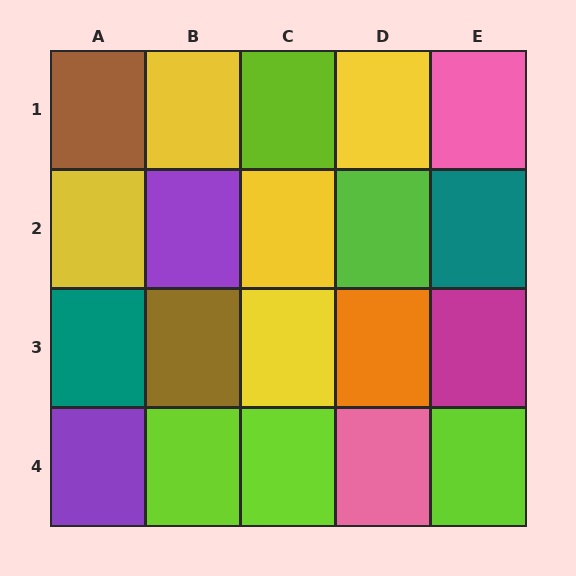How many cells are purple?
2 cells are purple.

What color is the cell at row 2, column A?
Yellow.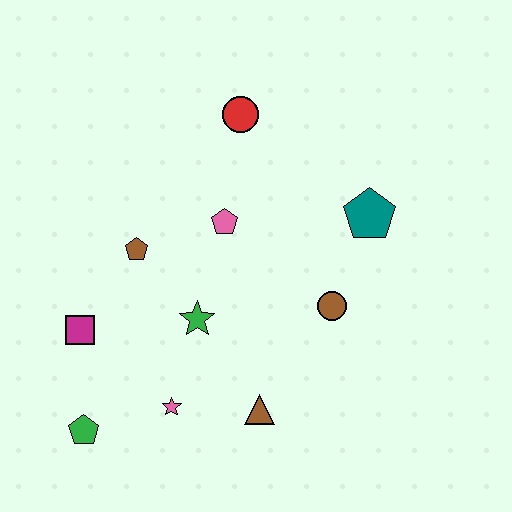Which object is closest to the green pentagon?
The pink star is closest to the green pentagon.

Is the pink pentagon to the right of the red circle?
No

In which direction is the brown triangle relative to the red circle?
The brown triangle is below the red circle.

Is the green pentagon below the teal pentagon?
Yes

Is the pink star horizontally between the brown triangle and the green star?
No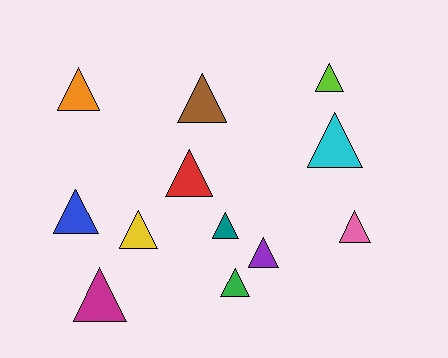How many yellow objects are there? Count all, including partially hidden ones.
There is 1 yellow object.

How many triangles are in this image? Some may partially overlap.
There are 12 triangles.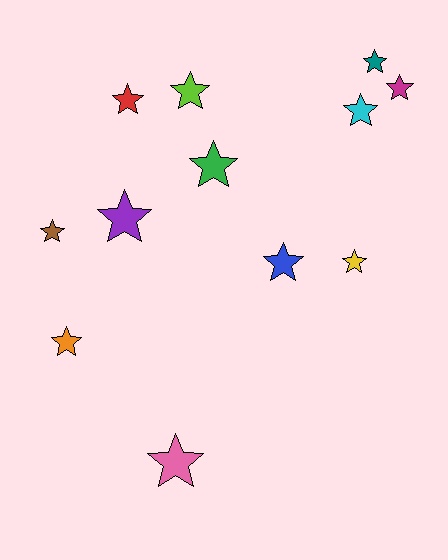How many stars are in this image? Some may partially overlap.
There are 12 stars.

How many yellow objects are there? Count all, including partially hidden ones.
There is 1 yellow object.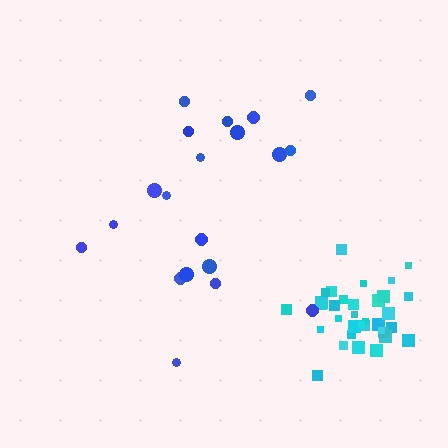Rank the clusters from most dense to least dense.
cyan, blue.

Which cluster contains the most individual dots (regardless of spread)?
Cyan (35).